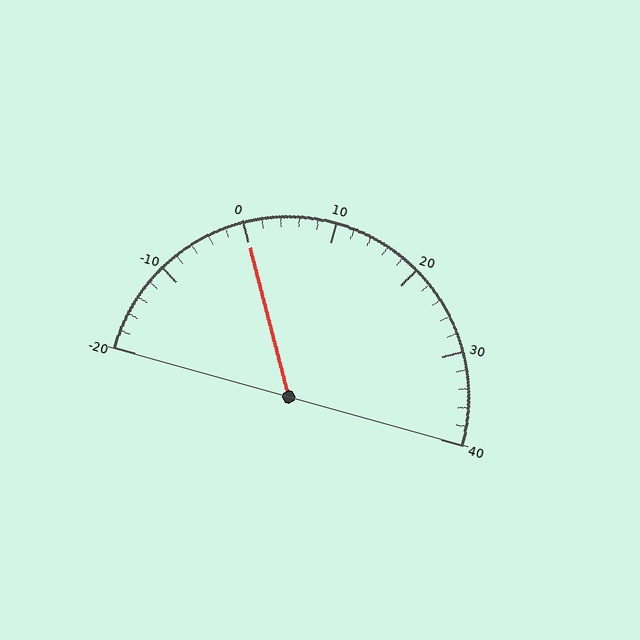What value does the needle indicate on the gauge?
The needle indicates approximately 0.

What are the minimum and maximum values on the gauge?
The gauge ranges from -20 to 40.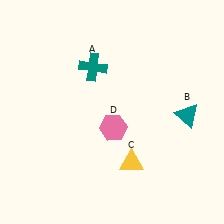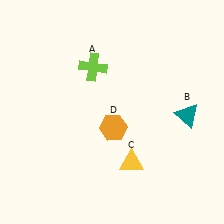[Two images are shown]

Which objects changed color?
A changed from teal to lime. D changed from pink to orange.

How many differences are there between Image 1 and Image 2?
There are 2 differences between the two images.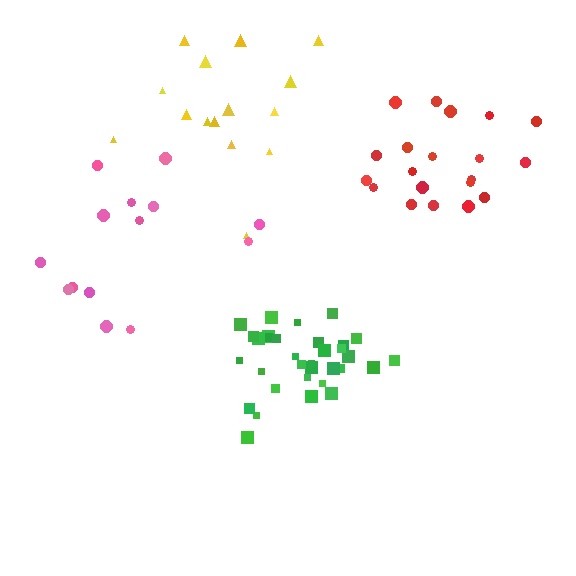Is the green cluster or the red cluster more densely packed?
Green.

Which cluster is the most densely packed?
Green.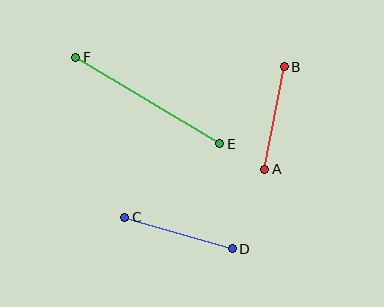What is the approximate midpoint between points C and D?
The midpoint is at approximately (179, 233) pixels.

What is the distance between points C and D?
The distance is approximately 112 pixels.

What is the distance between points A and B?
The distance is approximately 104 pixels.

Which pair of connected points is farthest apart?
Points E and F are farthest apart.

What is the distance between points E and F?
The distance is approximately 168 pixels.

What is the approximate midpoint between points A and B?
The midpoint is at approximately (275, 118) pixels.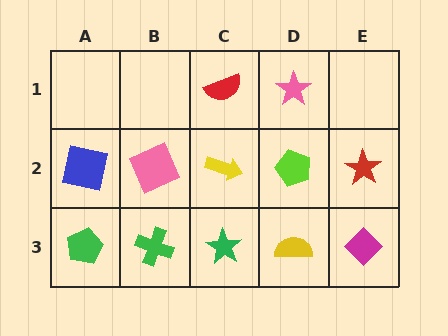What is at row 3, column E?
A magenta diamond.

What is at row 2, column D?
A lime pentagon.